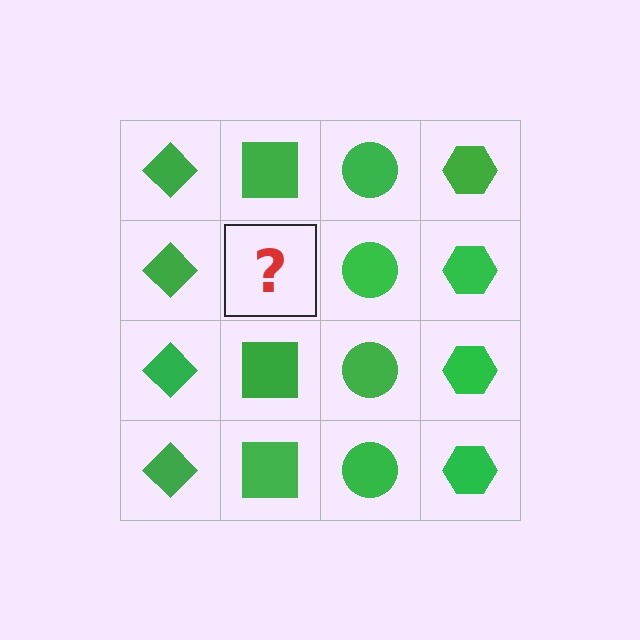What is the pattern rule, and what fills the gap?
The rule is that each column has a consistent shape. The gap should be filled with a green square.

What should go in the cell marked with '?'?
The missing cell should contain a green square.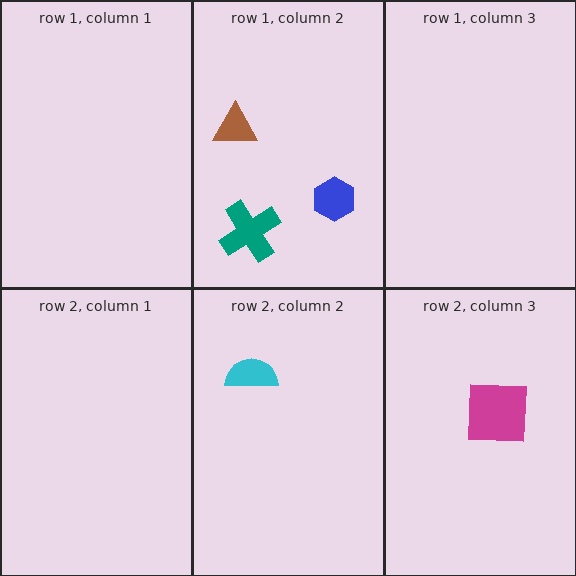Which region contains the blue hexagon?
The row 1, column 2 region.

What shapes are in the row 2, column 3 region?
The magenta square.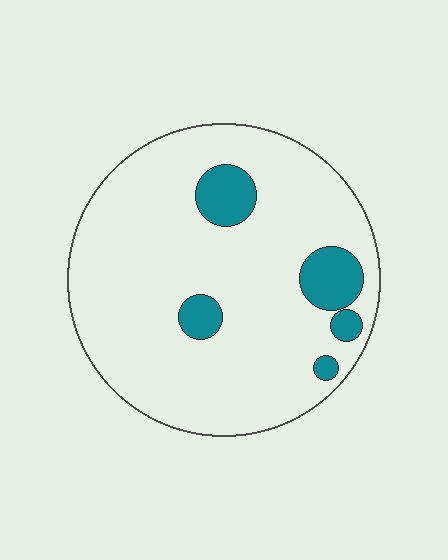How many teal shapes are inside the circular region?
5.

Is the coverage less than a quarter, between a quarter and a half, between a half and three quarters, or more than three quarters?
Less than a quarter.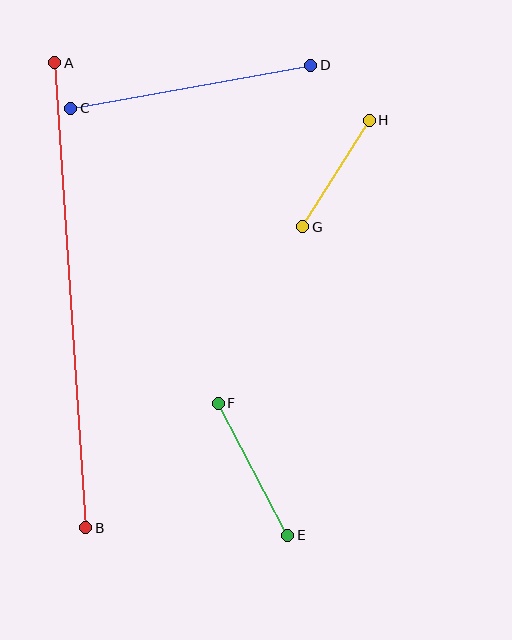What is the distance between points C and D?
The distance is approximately 244 pixels.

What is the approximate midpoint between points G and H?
The midpoint is at approximately (336, 173) pixels.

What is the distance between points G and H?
The distance is approximately 125 pixels.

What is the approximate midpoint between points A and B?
The midpoint is at approximately (70, 295) pixels.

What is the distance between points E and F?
The distance is approximately 150 pixels.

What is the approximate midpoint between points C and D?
The midpoint is at approximately (191, 87) pixels.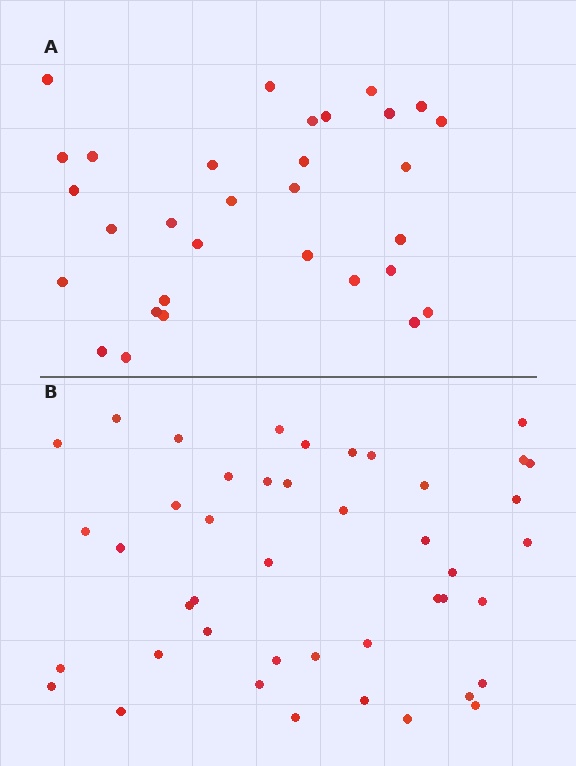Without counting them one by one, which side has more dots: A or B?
Region B (the bottom region) has more dots.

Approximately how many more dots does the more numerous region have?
Region B has approximately 15 more dots than region A.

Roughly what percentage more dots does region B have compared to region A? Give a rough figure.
About 40% more.